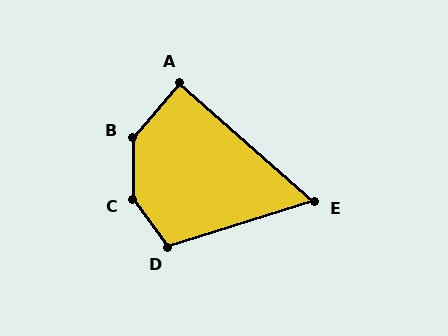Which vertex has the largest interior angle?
C, at approximately 143 degrees.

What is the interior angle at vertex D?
Approximately 110 degrees (obtuse).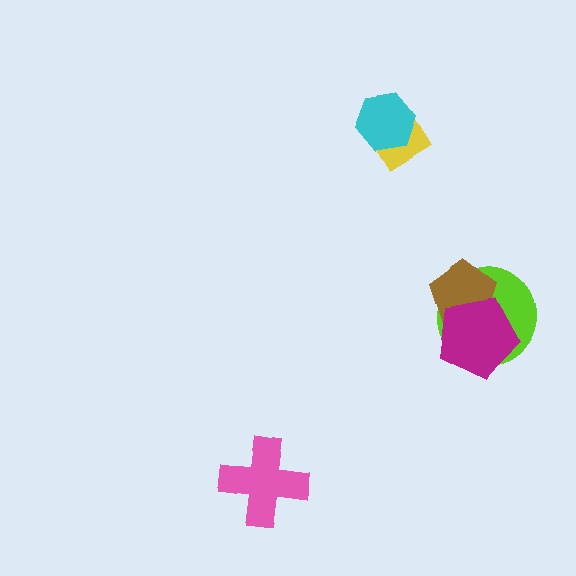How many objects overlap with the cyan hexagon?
1 object overlaps with the cyan hexagon.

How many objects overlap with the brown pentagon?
2 objects overlap with the brown pentagon.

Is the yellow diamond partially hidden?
Yes, it is partially covered by another shape.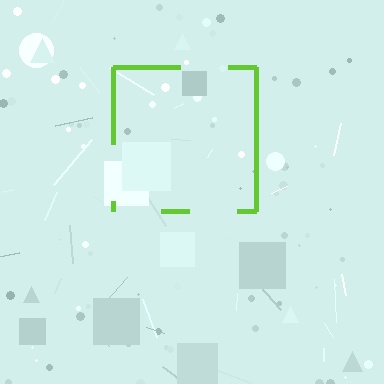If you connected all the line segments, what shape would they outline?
They would outline a square.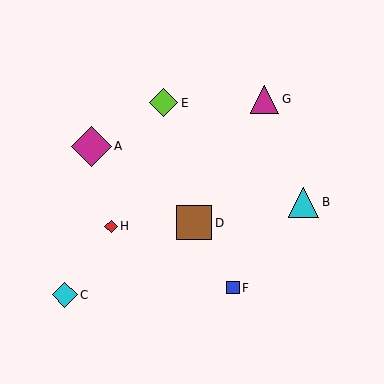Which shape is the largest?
The magenta diamond (labeled A) is the largest.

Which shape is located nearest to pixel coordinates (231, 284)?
The blue square (labeled F) at (233, 288) is nearest to that location.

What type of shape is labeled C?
Shape C is a cyan diamond.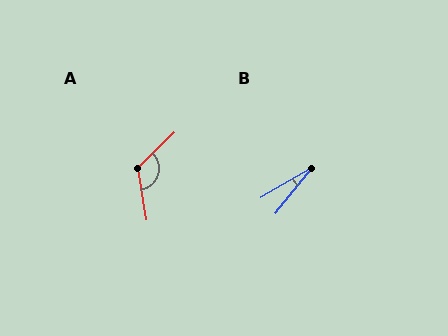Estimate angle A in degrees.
Approximately 125 degrees.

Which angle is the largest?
A, at approximately 125 degrees.